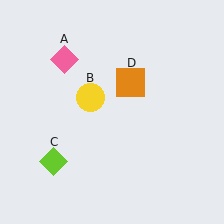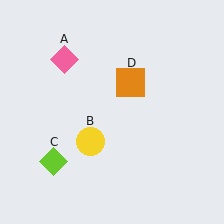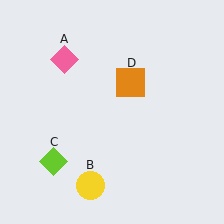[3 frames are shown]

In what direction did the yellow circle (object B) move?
The yellow circle (object B) moved down.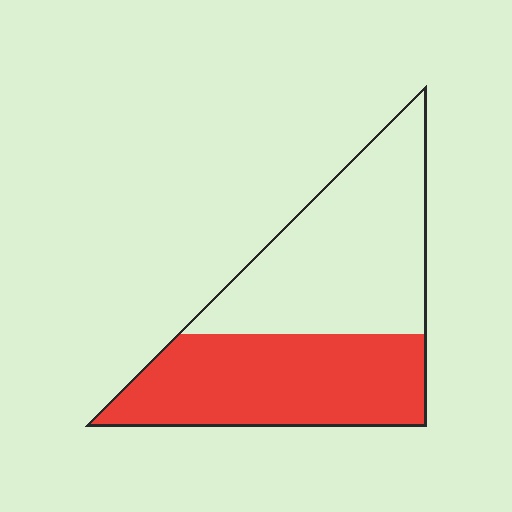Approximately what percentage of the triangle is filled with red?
Approximately 45%.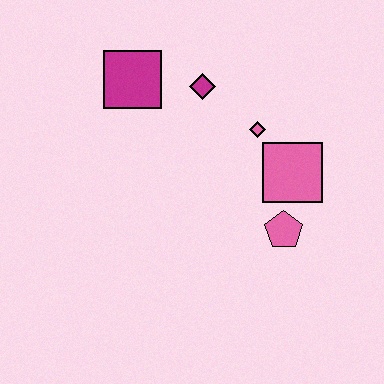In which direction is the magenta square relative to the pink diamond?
The magenta square is to the left of the pink diamond.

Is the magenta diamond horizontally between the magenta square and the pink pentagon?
Yes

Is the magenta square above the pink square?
Yes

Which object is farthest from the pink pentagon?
The magenta square is farthest from the pink pentagon.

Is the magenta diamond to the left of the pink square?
Yes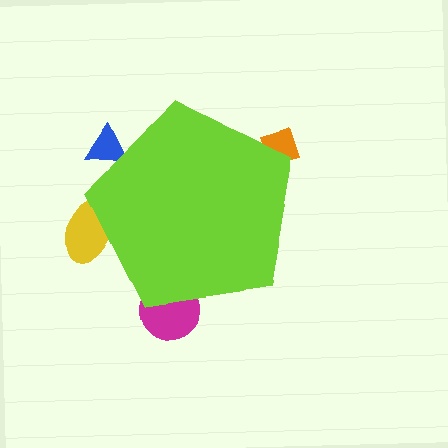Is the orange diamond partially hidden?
Yes, the orange diamond is partially hidden behind the lime pentagon.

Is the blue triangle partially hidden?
Yes, the blue triangle is partially hidden behind the lime pentagon.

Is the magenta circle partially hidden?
Yes, the magenta circle is partially hidden behind the lime pentagon.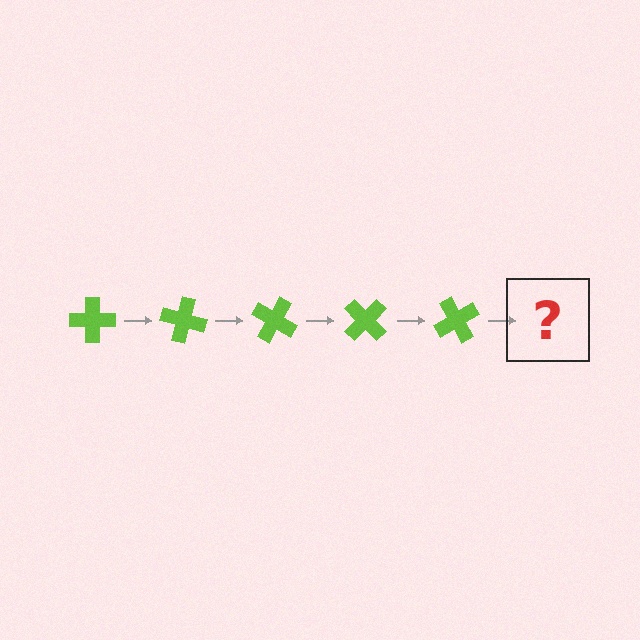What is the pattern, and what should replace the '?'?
The pattern is that the cross rotates 15 degrees each step. The '?' should be a lime cross rotated 75 degrees.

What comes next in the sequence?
The next element should be a lime cross rotated 75 degrees.